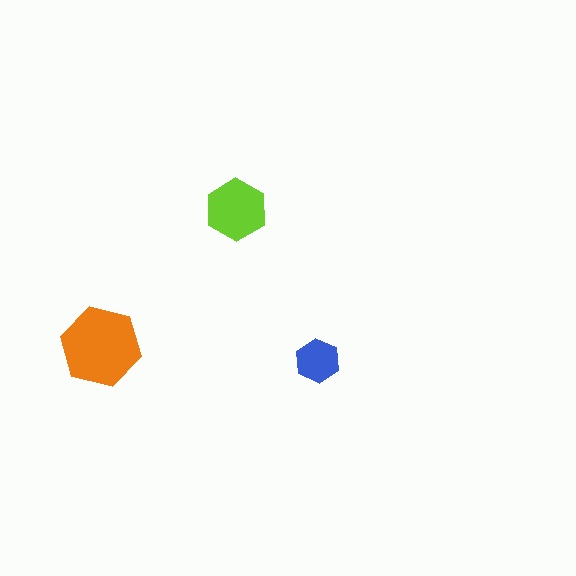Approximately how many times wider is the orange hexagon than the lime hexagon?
About 1.5 times wider.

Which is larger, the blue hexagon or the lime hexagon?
The lime one.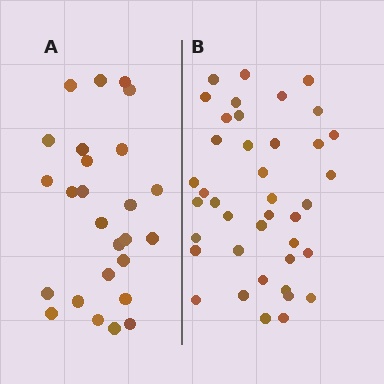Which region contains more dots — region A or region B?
Region B (the right region) has more dots.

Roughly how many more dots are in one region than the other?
Region B has approximately 15 more dots than region A.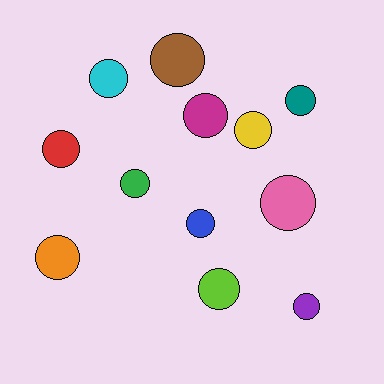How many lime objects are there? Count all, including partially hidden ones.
There is 1 lime object.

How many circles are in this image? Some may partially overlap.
There are 12 circles.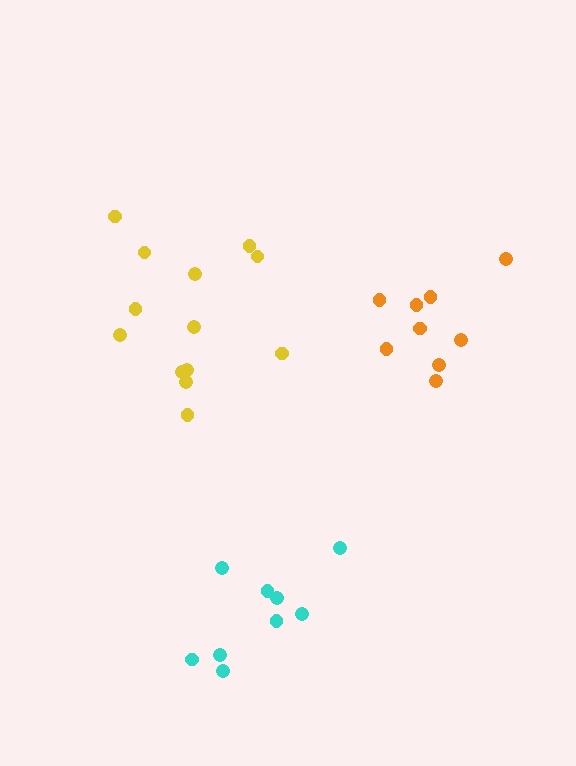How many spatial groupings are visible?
There are 3 spatial groupings.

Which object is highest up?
The yellow cluster is topmost.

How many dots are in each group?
Group 1: 9 dots, Group 2: 9 dots, Group 3: 13 dots (31 total).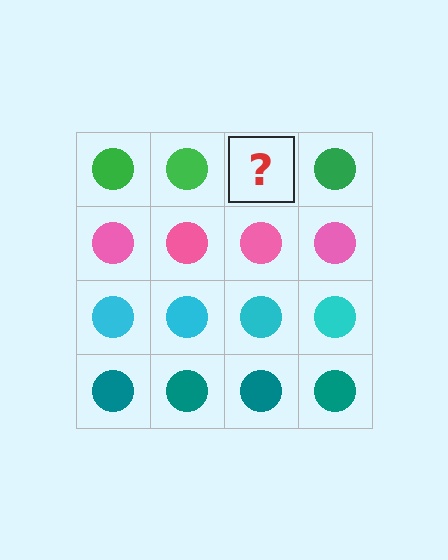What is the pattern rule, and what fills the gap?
The rule is that each row has a consistent color. The gap should be filled with a green circle.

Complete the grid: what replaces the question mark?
The question mark should be replaced with a green circle.